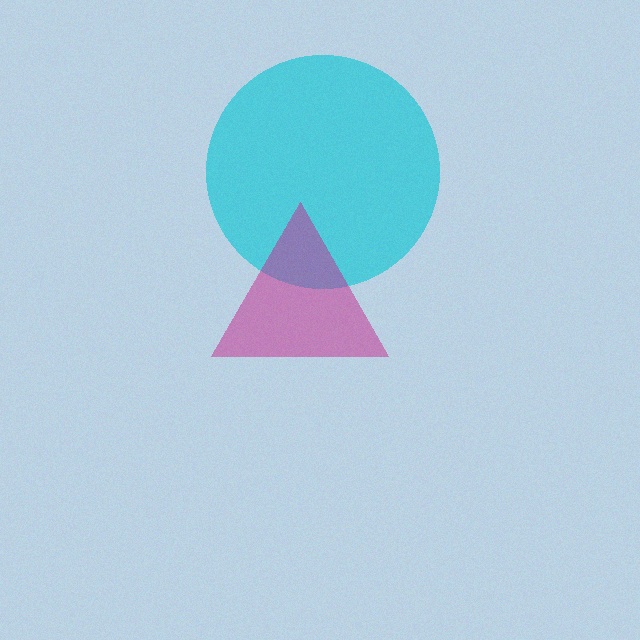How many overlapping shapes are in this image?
There are 2 overlapping shapes in the image.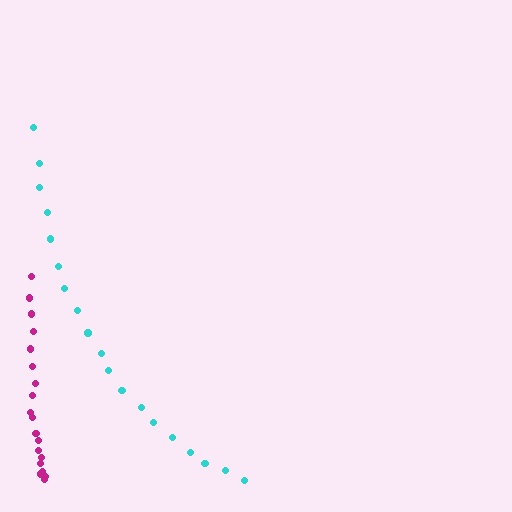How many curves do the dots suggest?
There are 2 distinct paths.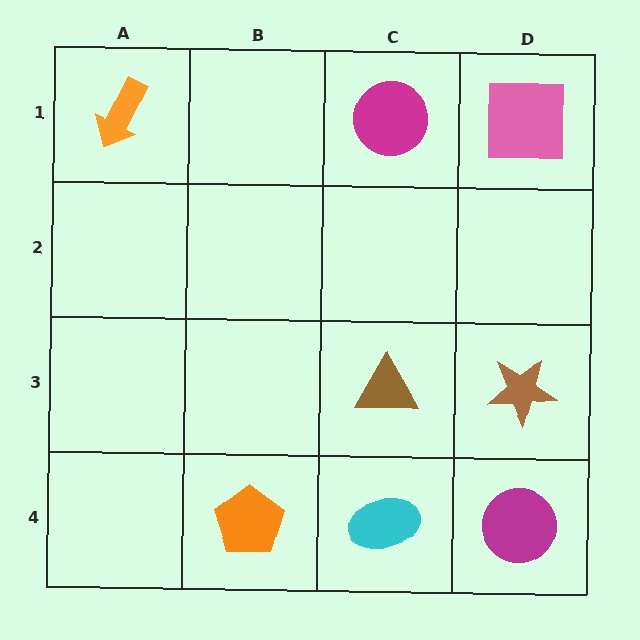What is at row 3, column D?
A brown star.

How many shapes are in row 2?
0 shapes.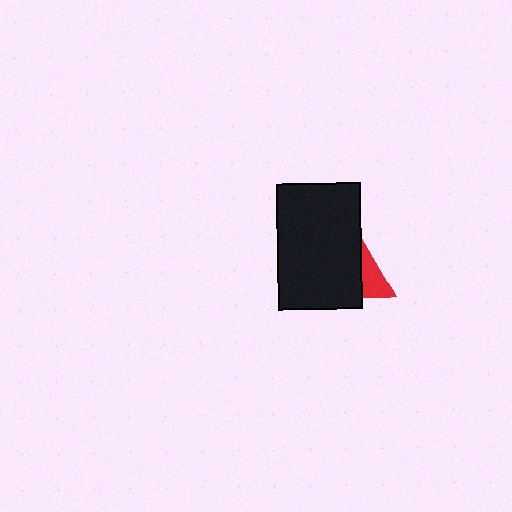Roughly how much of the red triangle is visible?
A small part of it is visible (roughly 31%).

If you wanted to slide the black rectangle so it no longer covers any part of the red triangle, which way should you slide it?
Slide it left — that is the most direct way to separate the two shapes.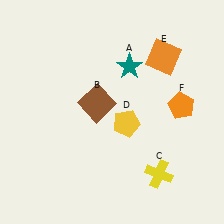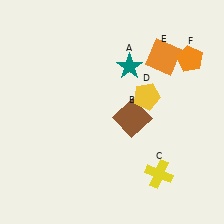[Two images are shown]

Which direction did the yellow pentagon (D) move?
The yellow pentagon (D) moved up.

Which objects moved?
The objects that moved are: the brown square (B), the yellow pentagon (D), the orange pentagon (F).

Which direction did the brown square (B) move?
The brown square (B) moved right.